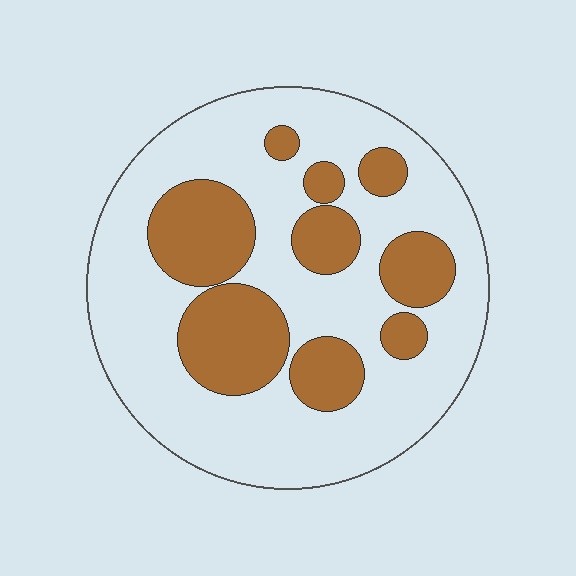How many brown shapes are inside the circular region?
9.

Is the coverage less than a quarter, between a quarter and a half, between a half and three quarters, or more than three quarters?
Between a quarter and a half.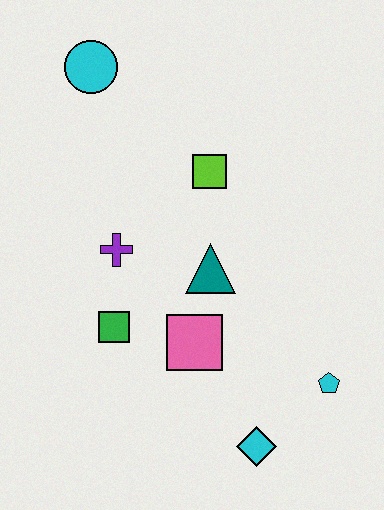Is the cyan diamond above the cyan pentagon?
No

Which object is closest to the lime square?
The teal triangle is closest to the lime square.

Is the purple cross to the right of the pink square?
No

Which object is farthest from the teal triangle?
The cyan circle is farthest from the teal triangle.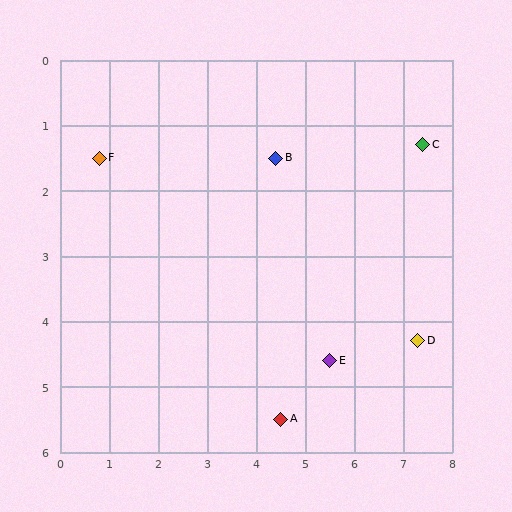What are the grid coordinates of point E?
Point E is at approximately (5.5, 4.6).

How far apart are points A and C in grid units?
Points A and C are about 5.1 grid units apart.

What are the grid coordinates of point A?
Point A is at approximately (4.5, 5.5).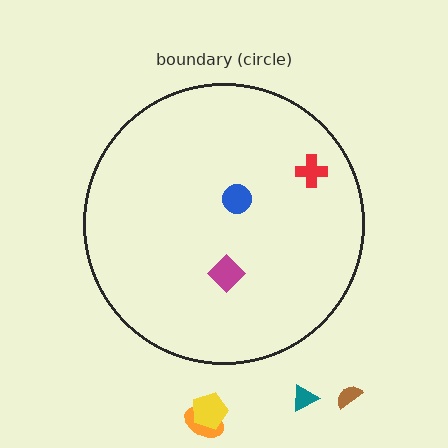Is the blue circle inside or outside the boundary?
Inside.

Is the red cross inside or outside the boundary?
Inside.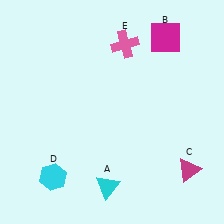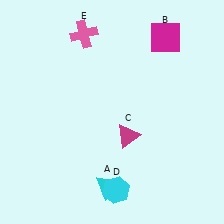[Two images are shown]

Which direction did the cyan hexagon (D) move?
The cyan hexagon (D) moved right.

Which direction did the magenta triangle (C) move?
The magenta triangle (C) moved left.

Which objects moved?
The objects that moved are: the magenta triangle (C), the cyan hexagon (D), the pink cross (E).